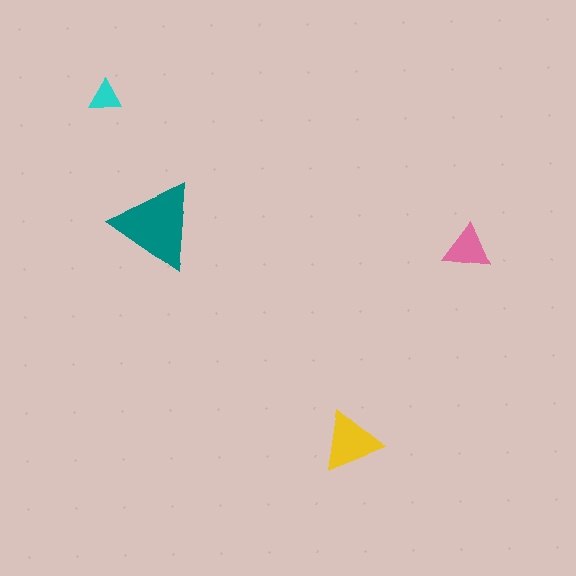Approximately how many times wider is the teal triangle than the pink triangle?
About 2 times wider.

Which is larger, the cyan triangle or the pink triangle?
The pink one.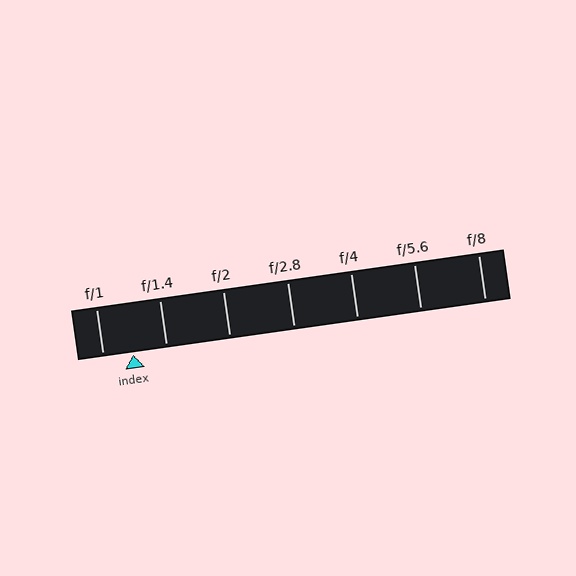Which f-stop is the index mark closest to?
The index mark is closest to f/1.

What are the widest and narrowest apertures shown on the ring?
The widest aperture shown is f/1 and the narrowest is f/8.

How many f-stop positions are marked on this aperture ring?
There are 7 f-stop positions marked.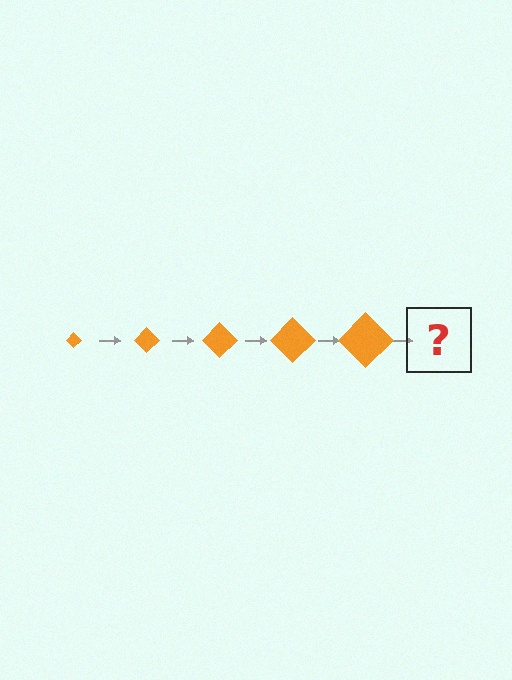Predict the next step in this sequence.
The next step is an orange diamond, larger than the previous one.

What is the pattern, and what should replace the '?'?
The pattern is that the diamond gets progressively larger each step. The '?' should be an orange diamond, larger than the previous one.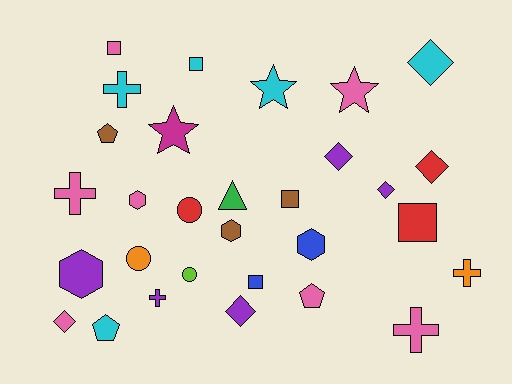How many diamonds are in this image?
There are 6 diamonds.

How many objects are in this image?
There are 30 objects.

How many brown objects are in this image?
There are 3 brown objects.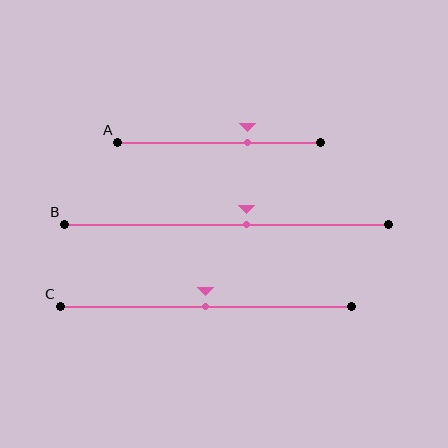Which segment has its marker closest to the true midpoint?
Segment C has its marker closest to the true midpoint.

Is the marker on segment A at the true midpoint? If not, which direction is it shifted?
No, the marker on segment A is shifted to the right by about 14% of the segment length.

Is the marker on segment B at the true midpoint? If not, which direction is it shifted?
No, the marker on segment B is shifted to the right by about 6% of the segment length.